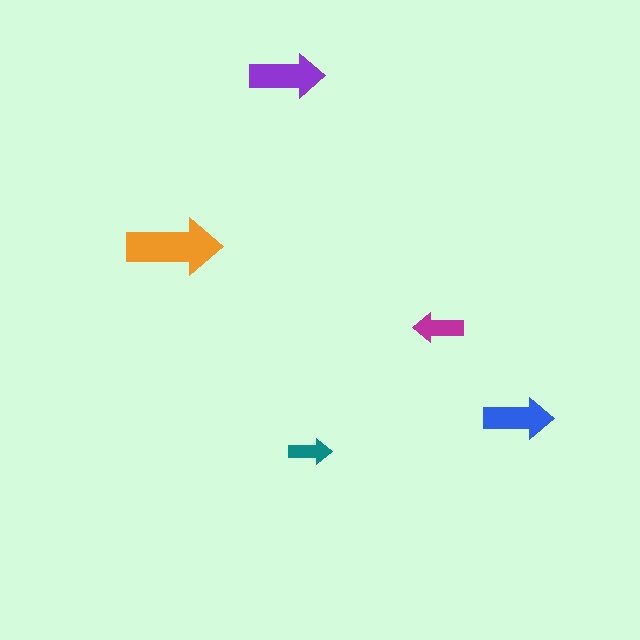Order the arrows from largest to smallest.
the orange one, the purple one, the blue one, the magenta one, the teal one.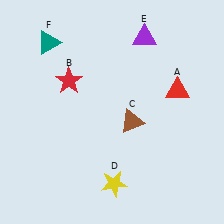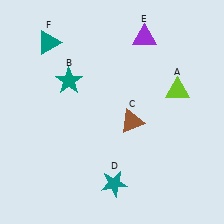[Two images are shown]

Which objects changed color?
A changed from red to lime. B changed from red to teal. D changed from yellow to teal.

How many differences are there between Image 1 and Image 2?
There are 3 differences between the two images.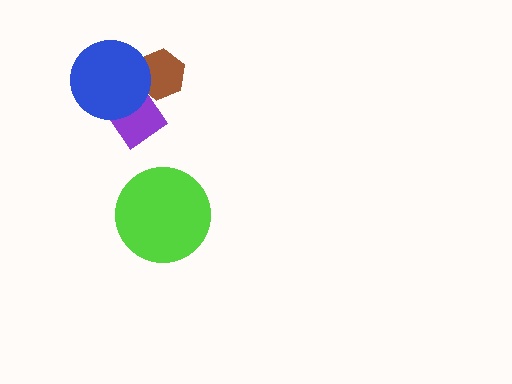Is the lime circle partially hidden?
No, no other shape covers it.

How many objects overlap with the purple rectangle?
2 objects overlap with the purple rectangle.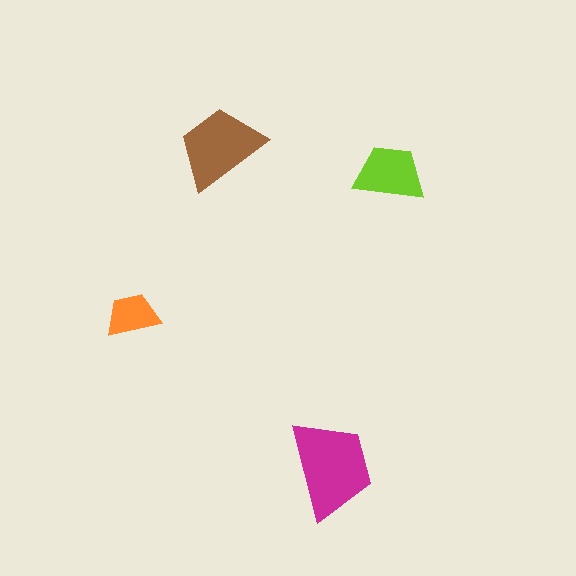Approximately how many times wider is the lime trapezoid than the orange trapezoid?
About 1.5 times wider.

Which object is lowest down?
The magenta trapezoid is bottommost.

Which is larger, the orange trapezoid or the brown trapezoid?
The brown one.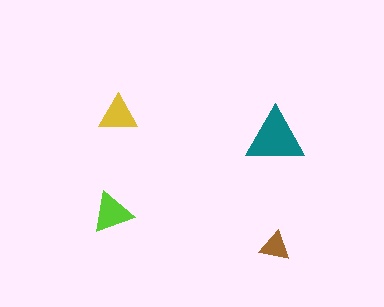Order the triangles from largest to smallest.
the teal one, the lime one, the yellow one, the brown one.